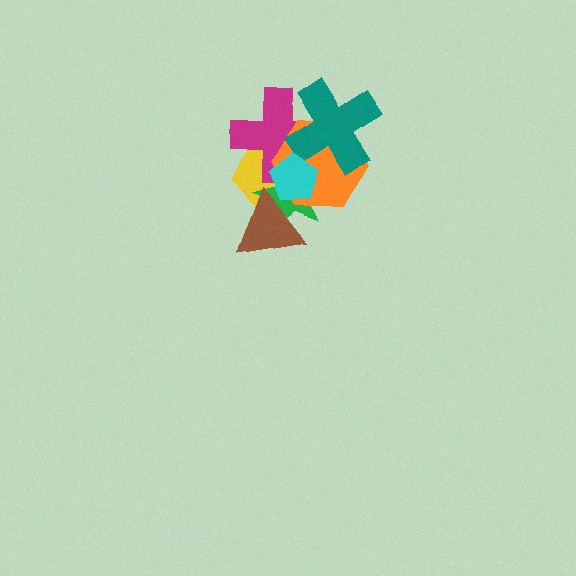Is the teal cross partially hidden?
Yes, it is partially covered by another shape.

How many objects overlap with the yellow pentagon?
5 objects overlap with the yellow pentagon.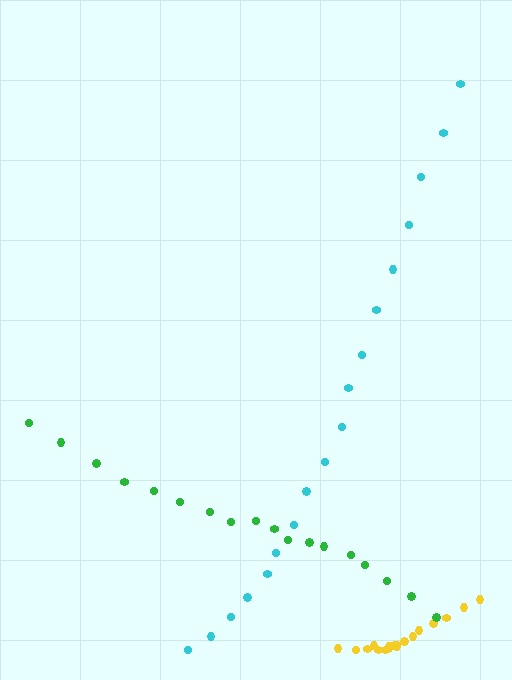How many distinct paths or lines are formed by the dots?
There are 3 distinct paths.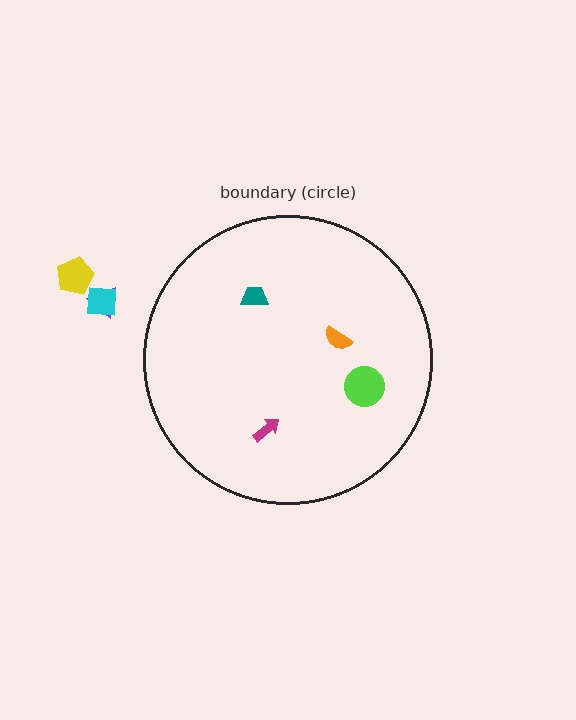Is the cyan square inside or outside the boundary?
Outside.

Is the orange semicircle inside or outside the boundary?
Inside.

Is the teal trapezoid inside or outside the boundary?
Inside.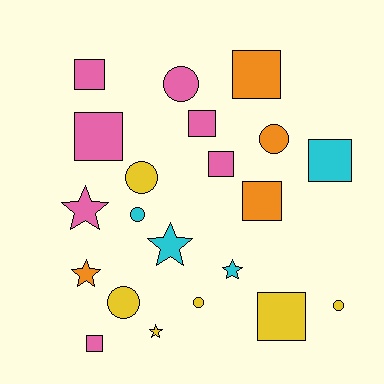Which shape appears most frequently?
Square, with 9 objects.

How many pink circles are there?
There is 1 pink circle.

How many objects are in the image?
There are 21 objects.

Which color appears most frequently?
Pink, with 7 objects.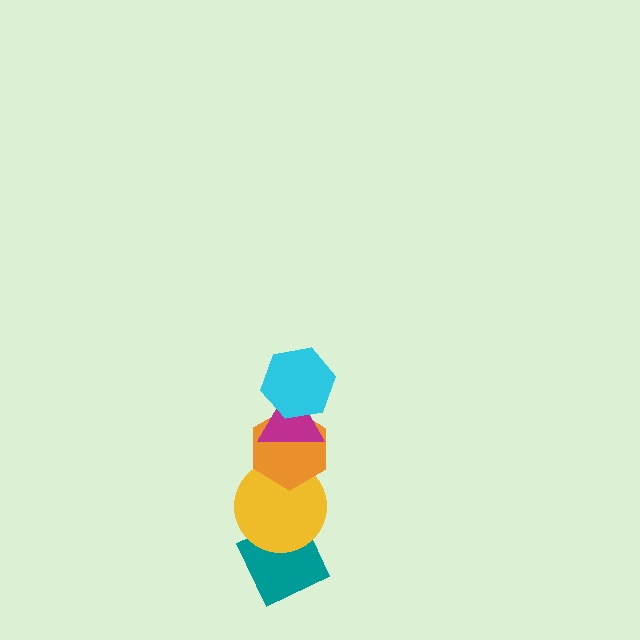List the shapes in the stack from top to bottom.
From top to bottom: the cyan hexagon, the magenta triangle, the orange hexagon, the yellow circle, the teal diamond.